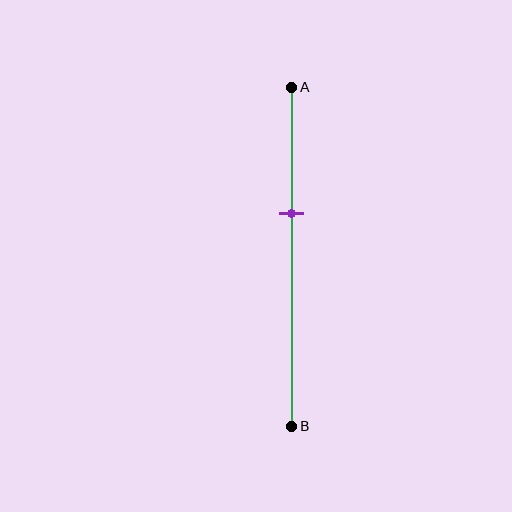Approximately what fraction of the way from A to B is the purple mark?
The purple mark is approximately 35% of the way from A to B.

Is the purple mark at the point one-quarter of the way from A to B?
No, the mark is at about 35% from A, not at the 25% one-quarter point.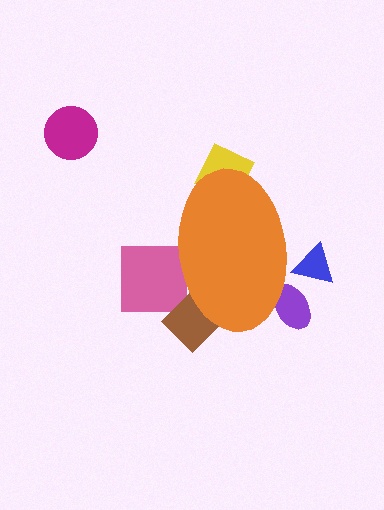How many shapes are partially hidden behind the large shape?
5 shapes are partially hidden.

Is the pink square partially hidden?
Yes, the pink square is partially hidden behind the orange ellipse.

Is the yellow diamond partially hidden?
Yes, the yellow diamond is partially hidden behind the orange ellipse.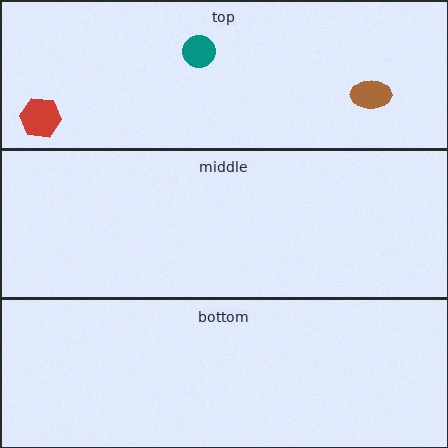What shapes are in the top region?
The brown ellipse, the teal circle, the red hexagon.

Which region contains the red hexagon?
The top region.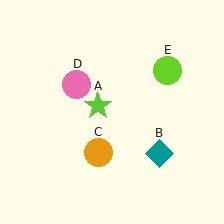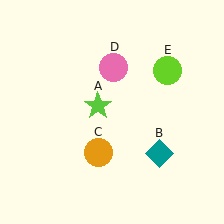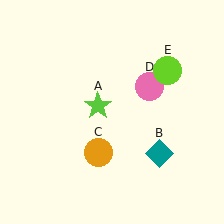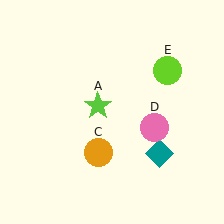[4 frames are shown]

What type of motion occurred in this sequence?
The pink circle (object D) rotated clockwise around the center of the scene.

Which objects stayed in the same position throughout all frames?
Lime star (object A) and teal diamond (object B) and orange circle (object C) and lime circle (object E) remained stationary.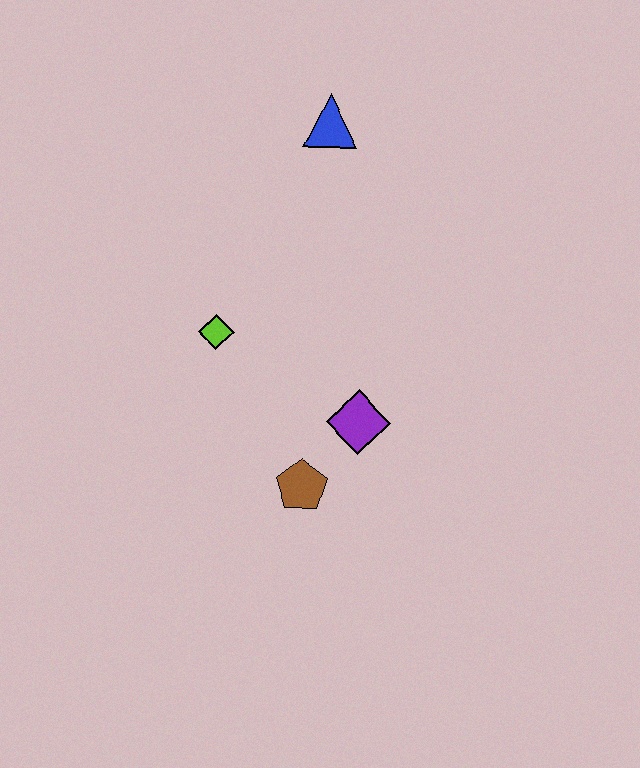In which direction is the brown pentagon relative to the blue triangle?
The brown pentagon is below the blue triangle.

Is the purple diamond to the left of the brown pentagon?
No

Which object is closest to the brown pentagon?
The purple diamond is closest to the brown pentagon.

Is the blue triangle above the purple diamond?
Yes